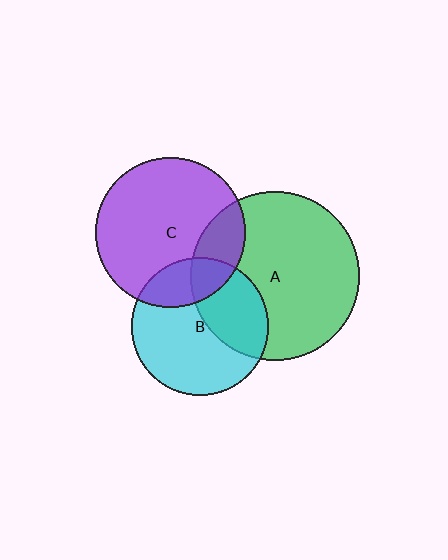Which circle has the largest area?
Circle A (green).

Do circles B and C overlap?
Yes.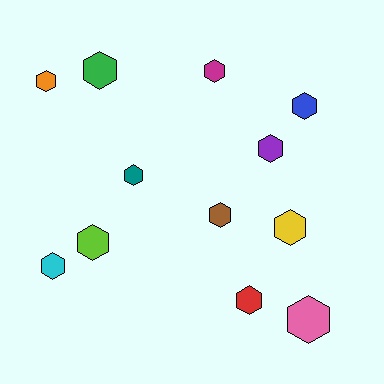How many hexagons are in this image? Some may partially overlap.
There are 12 hexagons.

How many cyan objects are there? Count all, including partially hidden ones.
There is 1 cyan object.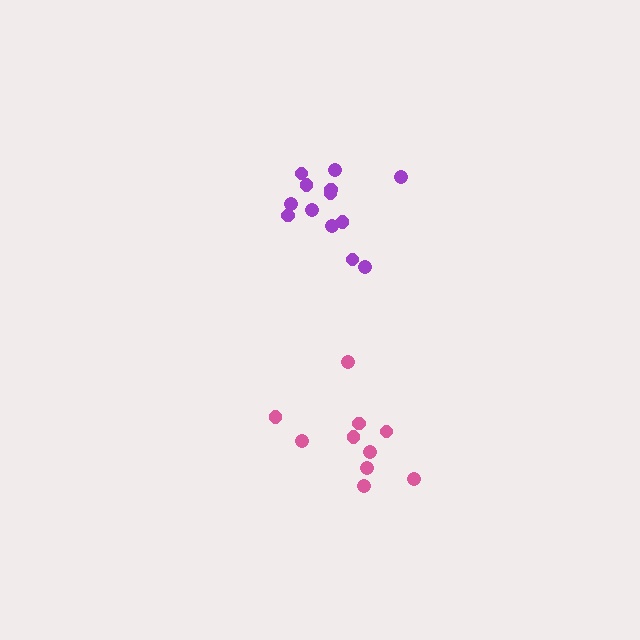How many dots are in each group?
Group 1: 13 dots, Group 2: 10 dots (23 total).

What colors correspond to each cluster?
The clusters are colored: purple, pink.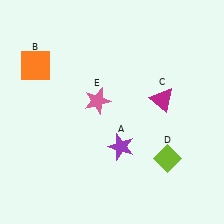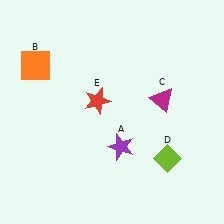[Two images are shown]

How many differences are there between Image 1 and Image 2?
There is 1 difference between the two images.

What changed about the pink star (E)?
In Image 1, E is pink. In Image 2, it changed to red.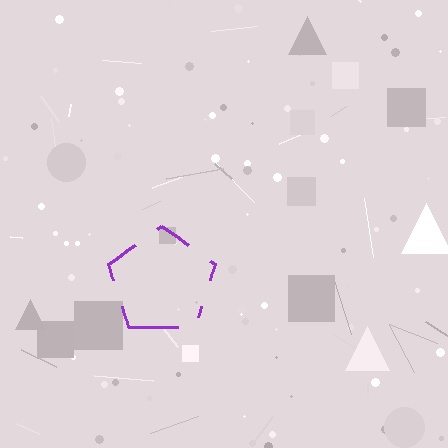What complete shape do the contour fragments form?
The contour fragments form a pentagon.